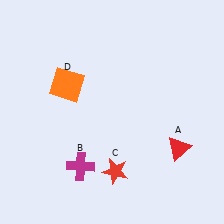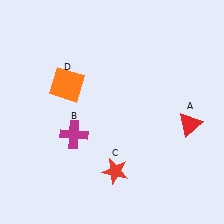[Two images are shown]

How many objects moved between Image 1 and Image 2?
2 objects moved between the two images.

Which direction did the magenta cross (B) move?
The magenta cross (B) moved up.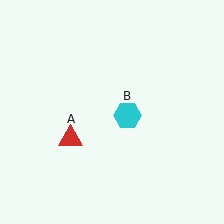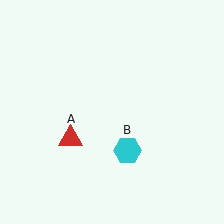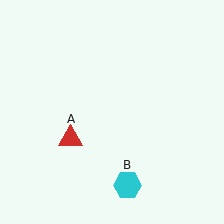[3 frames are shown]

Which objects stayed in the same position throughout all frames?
Red triangle (object A) remained stationary.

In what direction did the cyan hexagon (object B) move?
The cyan hexagon (object B) moved down.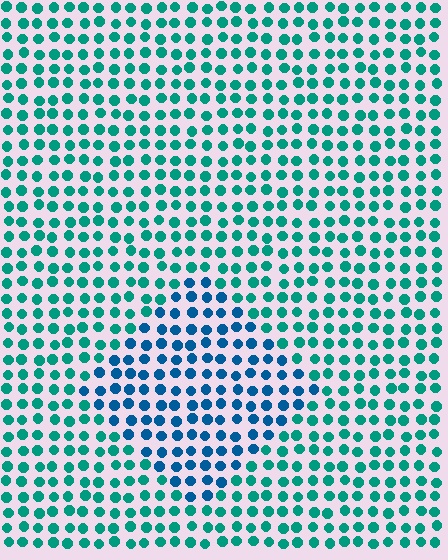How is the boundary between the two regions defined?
The boundary is defined purely by a slight shift in hue (about 35 degrees). Spacing, size, and orientation are identical on both sides.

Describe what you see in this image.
The image is filled with small teal elements in a uniform arrangement. A diamond-shaped region is visible where the elements are tinted to a slightly different hue, forming a subtle color boundary.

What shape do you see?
I see a diamond.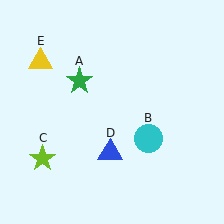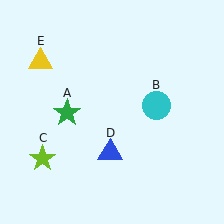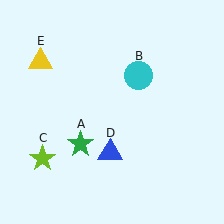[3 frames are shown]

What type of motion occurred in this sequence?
The green star (object A), cyan circle (object B) rotated counterclockwise around the center of the scene.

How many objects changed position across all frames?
2 objects changed position: green star (object A), cyan circle (object B).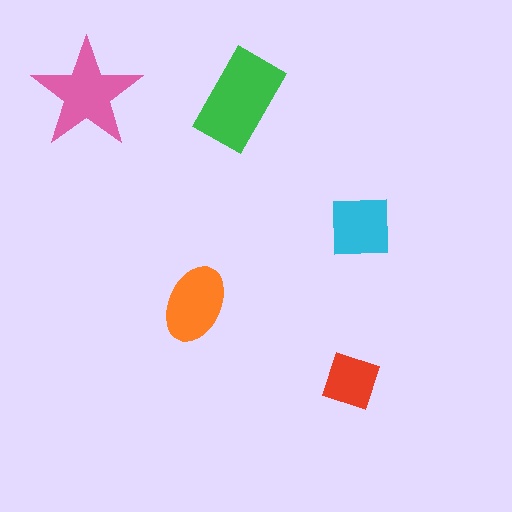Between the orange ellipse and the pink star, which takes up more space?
The pink star.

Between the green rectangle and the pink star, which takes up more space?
The green rectangle.